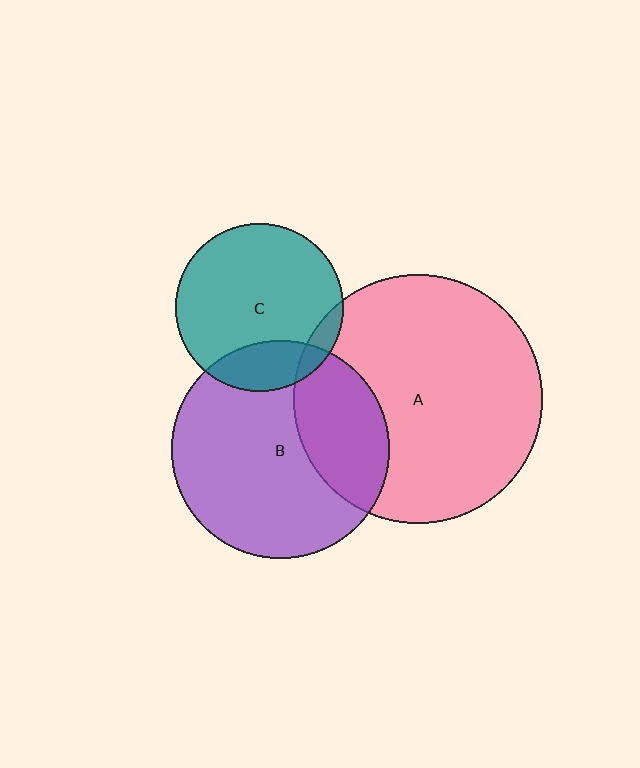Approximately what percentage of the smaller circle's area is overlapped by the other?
Approximately 30%.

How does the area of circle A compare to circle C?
Approximately 2.2 times.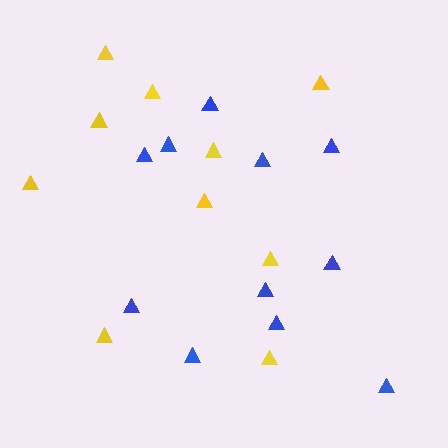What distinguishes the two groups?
There are 2 groups: one group of yellow triangles (10) and one group of blue triangles (11).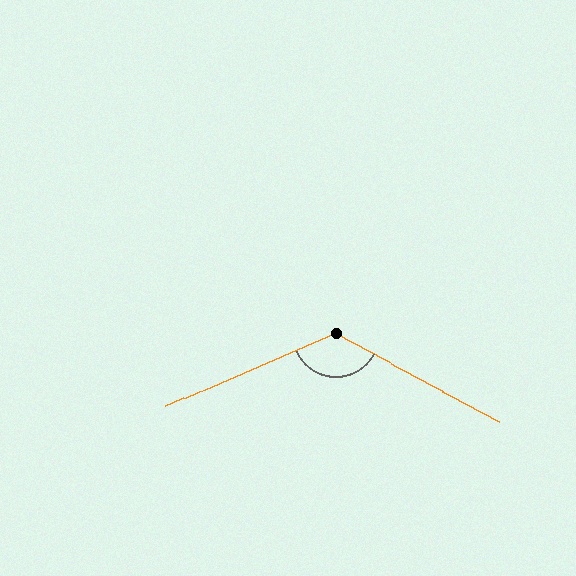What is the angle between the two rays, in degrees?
Approximately 129 degrees.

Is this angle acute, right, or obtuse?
It is obtuse.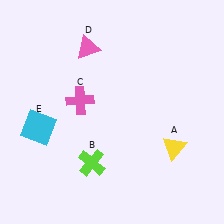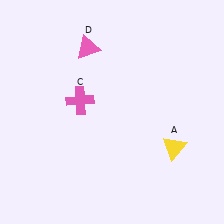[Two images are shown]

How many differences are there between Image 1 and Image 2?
There are 2 differences between the two images.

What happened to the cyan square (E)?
The cyan square (E) was removed in Image 2. It was in the bottom-left area of Image 1.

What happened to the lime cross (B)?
The lime cross (B) was removed in Image 2. It was in the bottom-left area of Image 1.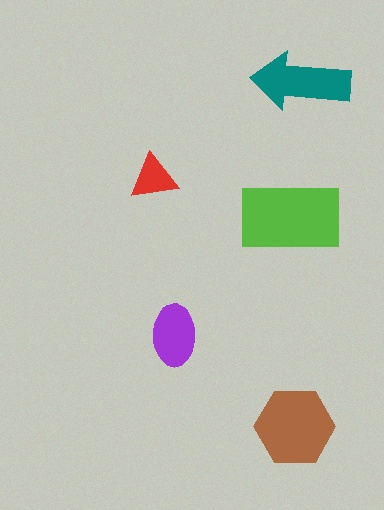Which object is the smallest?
The red triangle.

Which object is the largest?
The lime rectangle.